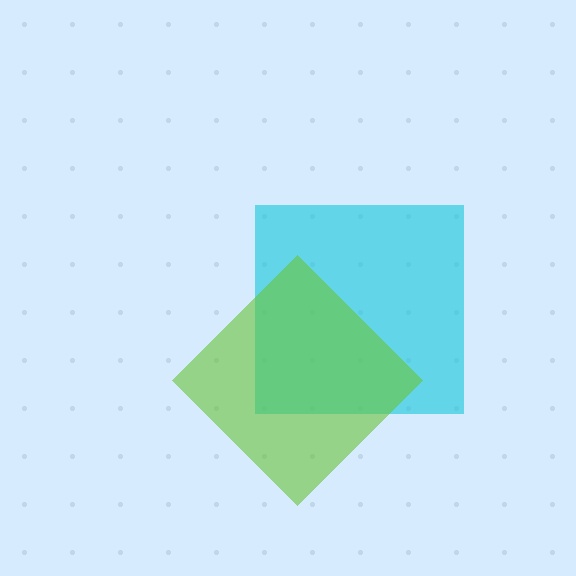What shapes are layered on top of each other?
The layered shapes are: a cyan square, a lime diamond.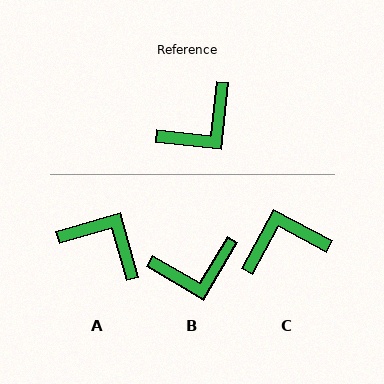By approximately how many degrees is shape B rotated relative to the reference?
Approximately 25 degrees clockwise.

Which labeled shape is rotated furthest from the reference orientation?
C, about 158 degrees away.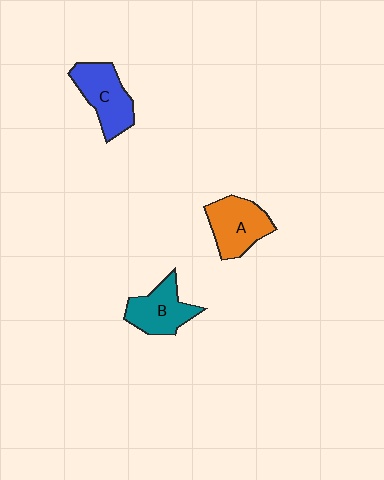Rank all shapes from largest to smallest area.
From largest to smallest: C (blue), A (orange), B (teal).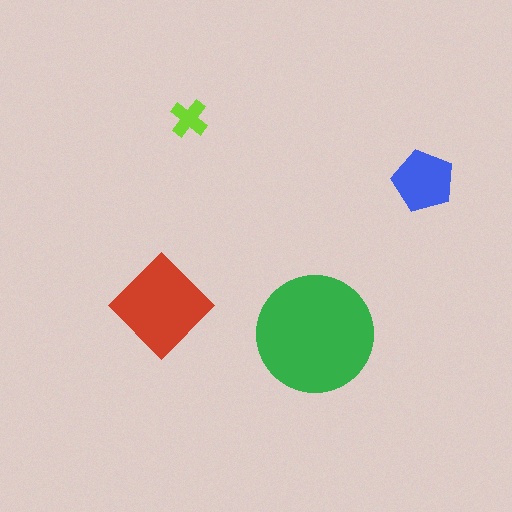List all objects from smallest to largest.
The lime cross, the blue pentagon, the red diamond, the green circle.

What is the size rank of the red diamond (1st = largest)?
2nd.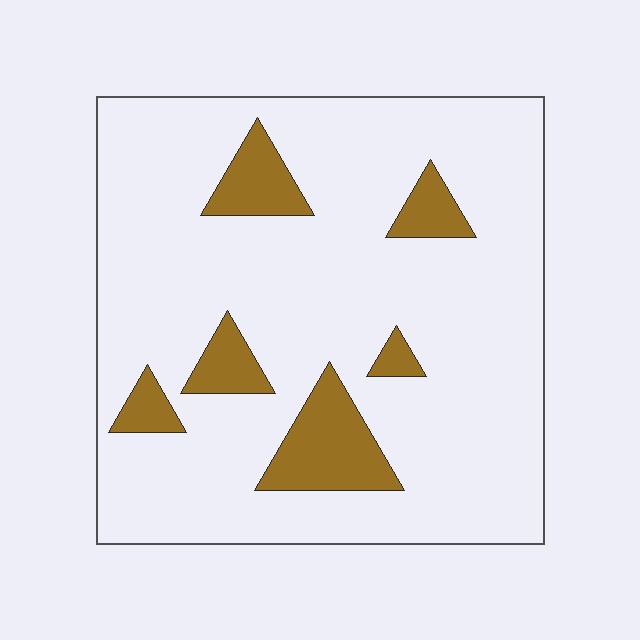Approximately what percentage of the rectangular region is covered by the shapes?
Approximately 15%.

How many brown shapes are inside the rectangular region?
6.